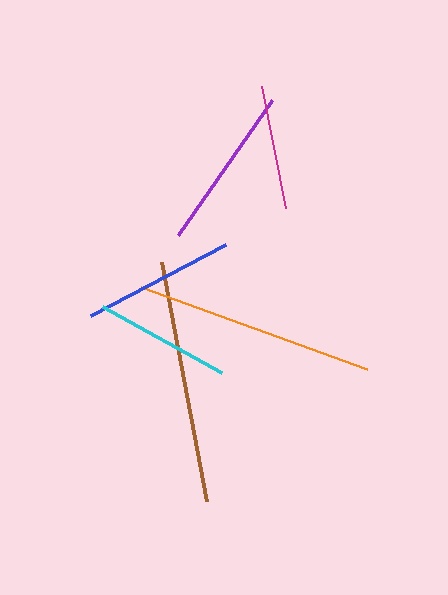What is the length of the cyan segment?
The cyan segment is approximately 137 pixels long.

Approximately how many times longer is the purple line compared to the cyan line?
The purple line is approximately 1.2 times the length of the cyan line.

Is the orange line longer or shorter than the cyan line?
The orange line is longer than the cyan line.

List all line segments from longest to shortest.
From longest to shortest: brown, orange, purple, blue, cyan, magenta.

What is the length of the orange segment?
The orange segment is approximately 241 pixels long.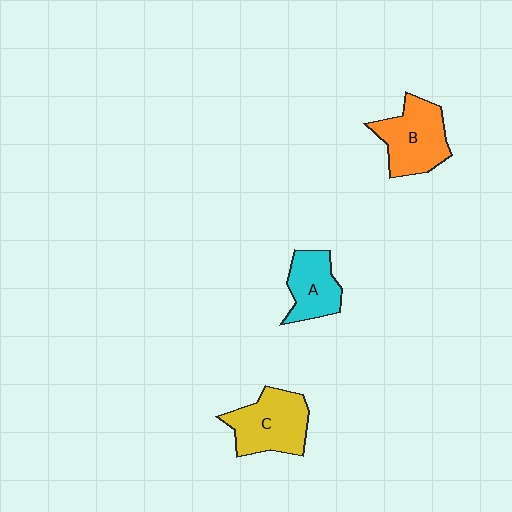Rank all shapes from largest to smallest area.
From largest to smallest: C (yellow), B (orange), A (cyan).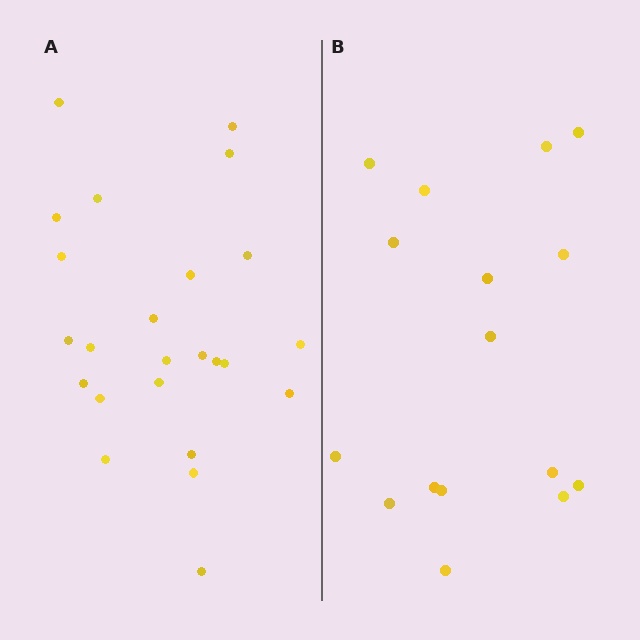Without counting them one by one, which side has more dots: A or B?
Region A (the left region) has more dots.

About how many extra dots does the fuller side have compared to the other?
Region A has roughly 8 or so more dots than region B.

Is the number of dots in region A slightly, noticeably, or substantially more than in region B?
Region A has substantially more. The ratio is roughly 1.5 to 1.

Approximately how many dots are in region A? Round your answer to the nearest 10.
About 20 dots. (The exact count is 24, which rounds to 20.)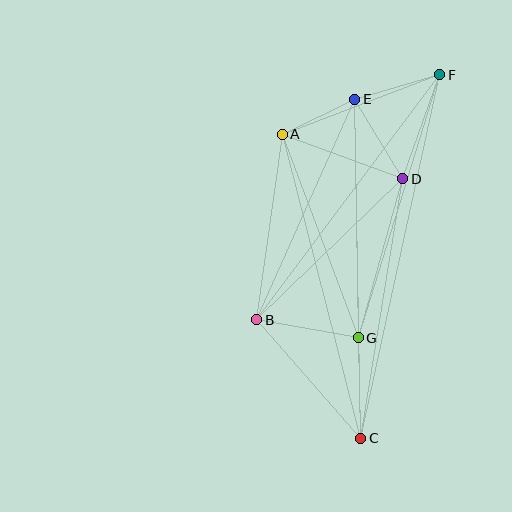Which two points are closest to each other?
Points A and E are closest to each other.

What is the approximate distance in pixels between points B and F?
The distance between B and F is approximately 306 pixels.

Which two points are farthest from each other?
Points C and F are farthest from each other.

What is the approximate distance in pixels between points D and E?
The distance between D and E is approximately 93 pixels.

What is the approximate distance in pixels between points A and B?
The distance between A and B is approximately 187 pixels.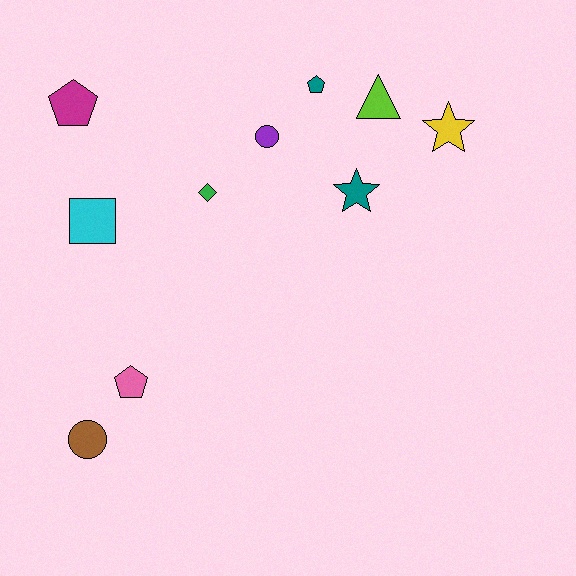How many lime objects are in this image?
There is 1 lime object.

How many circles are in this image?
There are 2 circles.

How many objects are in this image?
There are 10 objects.